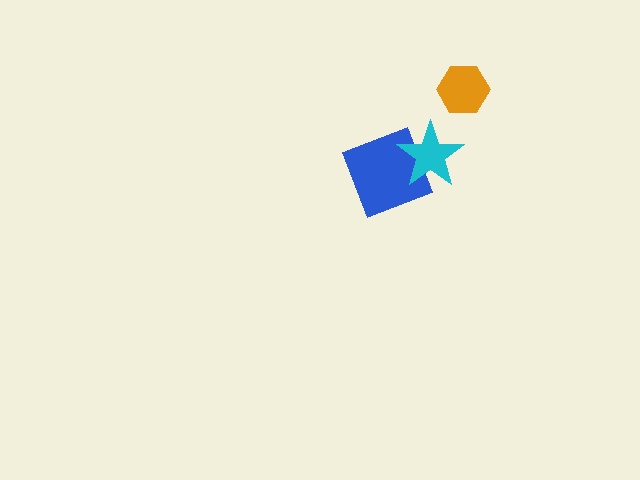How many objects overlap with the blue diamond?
1 object overlaps with the blue diamond.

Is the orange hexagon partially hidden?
No, no other shape covers it.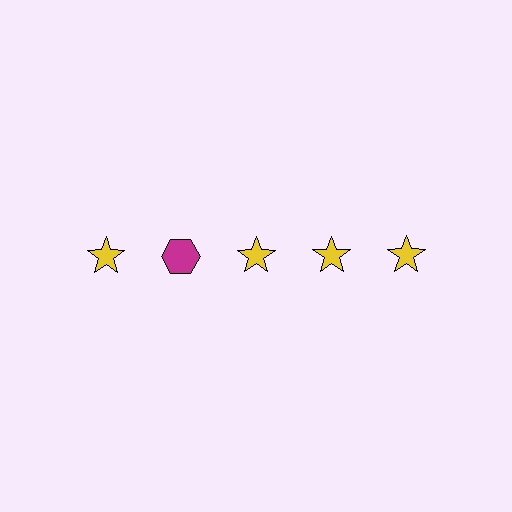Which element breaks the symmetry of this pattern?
The magenta hexagon in the top row, second from left column breaks the symmetry. All other shapes are yellow stars.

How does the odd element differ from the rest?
It differs in both color (magenta instead of yellow) and shape (hexagon instead of star).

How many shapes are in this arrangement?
There are 5 shapes arranged in a grid pattern.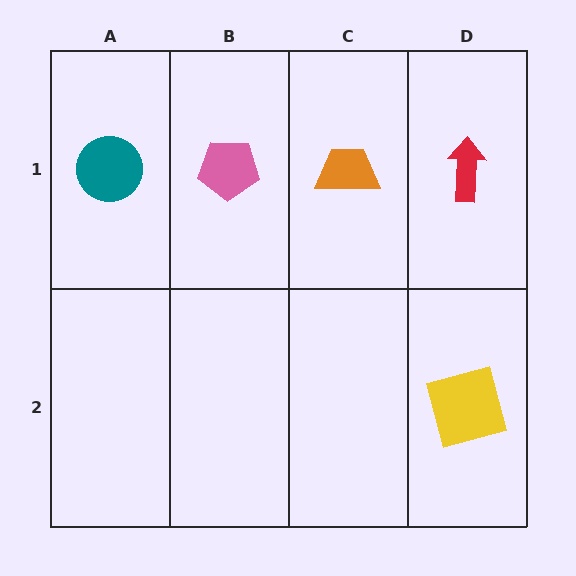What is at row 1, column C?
An orange trapezoid.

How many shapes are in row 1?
4 shapes.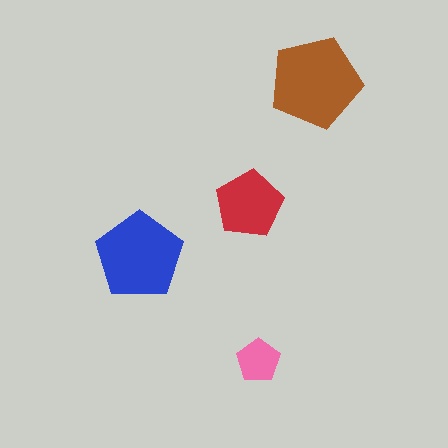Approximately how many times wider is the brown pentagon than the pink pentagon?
About 2 times wider.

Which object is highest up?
The brown pentagon is topmost.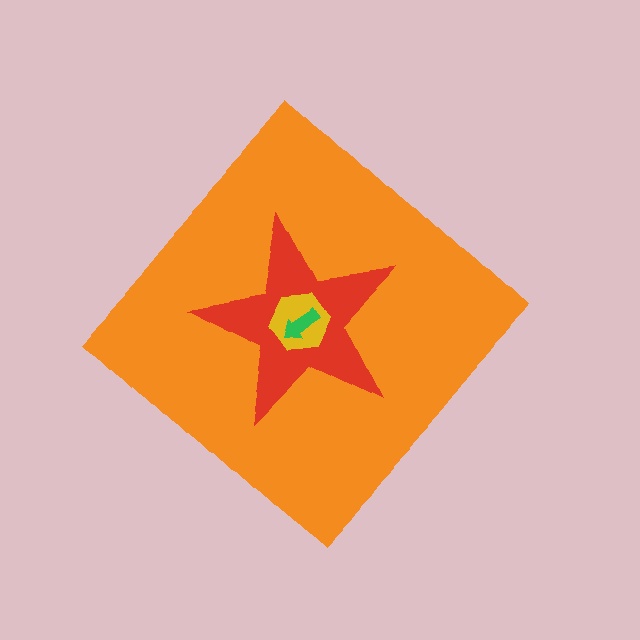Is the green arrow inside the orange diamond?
Yes.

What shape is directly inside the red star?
The yellow hexagon.